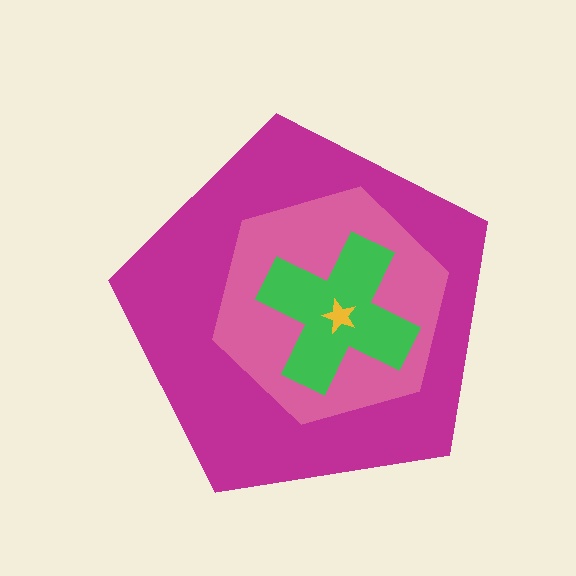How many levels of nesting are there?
4.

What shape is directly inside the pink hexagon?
The green cross.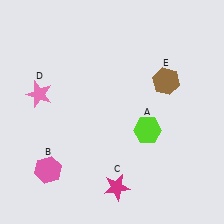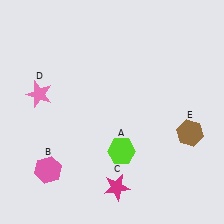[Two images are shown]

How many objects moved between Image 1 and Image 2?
2 objects moved between the two images.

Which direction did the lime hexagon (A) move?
The lime hexagon (A) moved left.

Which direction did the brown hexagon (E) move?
The brown hexagon (E) moved down.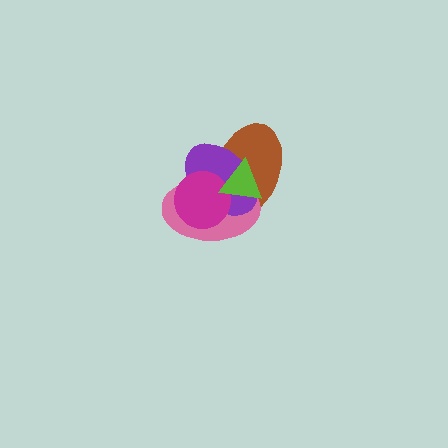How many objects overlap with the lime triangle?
4 objects overlap with the lime triangle.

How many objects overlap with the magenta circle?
4 objects overlap with the magenta circle.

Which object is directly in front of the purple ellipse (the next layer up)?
The magenta circle is directly in front of the purple ellipse.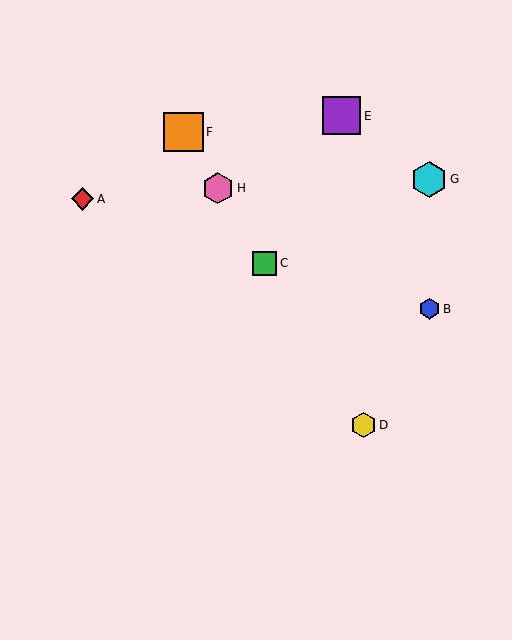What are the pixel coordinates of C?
Object C is at (264, 264).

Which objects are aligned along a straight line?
Objects C, D, F, H are aligned along a straight line.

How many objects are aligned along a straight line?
4 objects (C, D, F, H) are aligned along a straight line.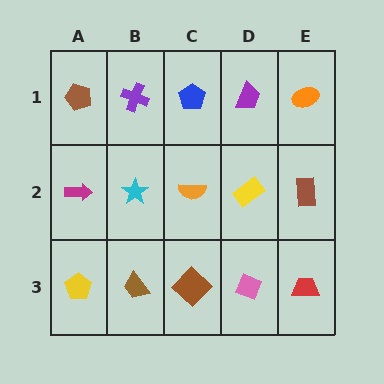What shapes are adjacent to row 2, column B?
A purple cross (row 1, column B), a brown trapezoid (row 3, column B), a magenta arrow (row 2, column A), an orange semicircle (row 2, column C).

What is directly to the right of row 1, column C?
A purple trapezoid.